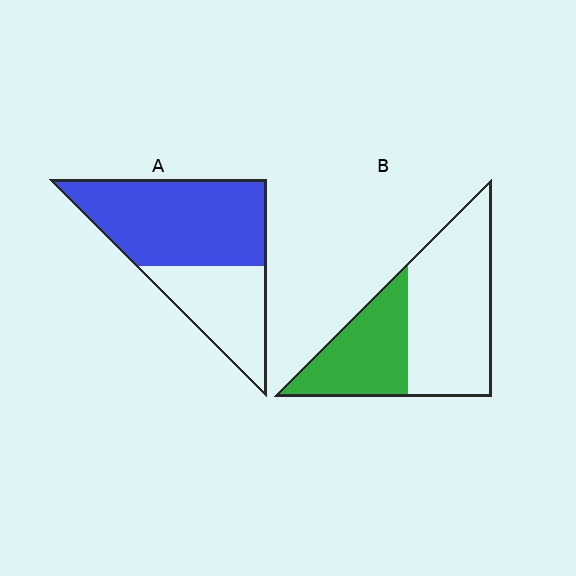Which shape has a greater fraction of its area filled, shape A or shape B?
Shape A.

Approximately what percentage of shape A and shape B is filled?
A is approximately 65% and B is approximately 40%.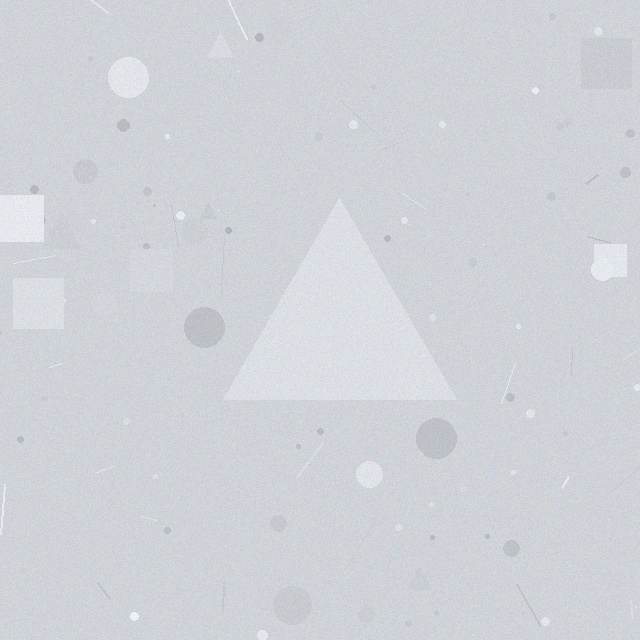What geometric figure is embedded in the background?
A triangle is embedded in the background.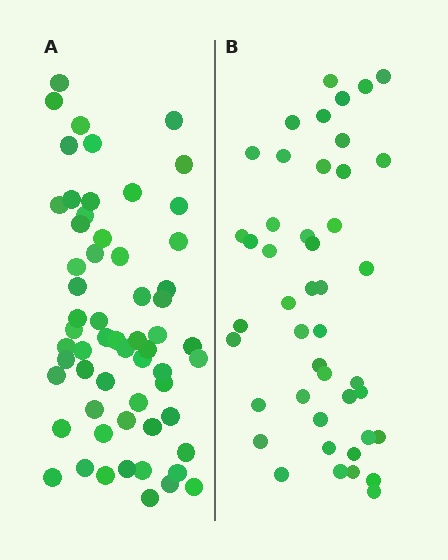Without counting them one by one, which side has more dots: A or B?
Region A (the left region) has more dots.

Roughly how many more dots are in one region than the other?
Region A has approximately 15 more dots than region B.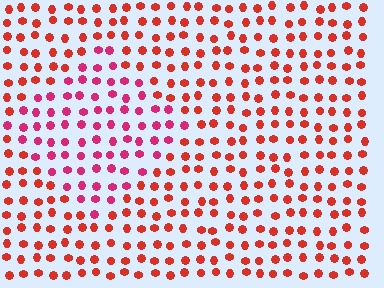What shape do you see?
I see a diamond.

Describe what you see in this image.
The image is filled with small red elements in a uniform arrangement. A diamond-shaped region is visible where the elements are tinted to a slightly different hue, forming a subtle color boundary.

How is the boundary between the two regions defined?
The boundary is defined purely by a slight shift in hue (about 31 degrees). Spacing, size, and orientation are identical on both sides.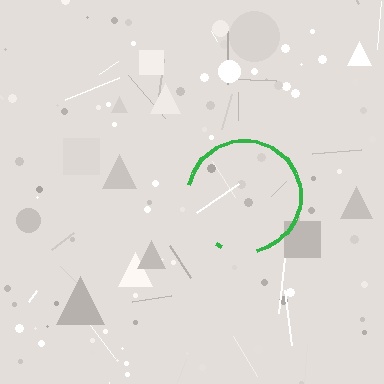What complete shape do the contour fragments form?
The contour fragments form a circle.